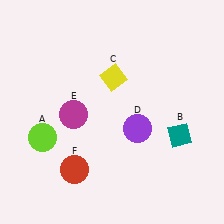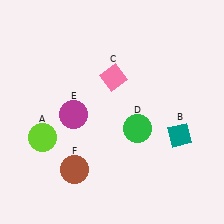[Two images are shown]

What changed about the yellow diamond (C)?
In Image 1, C is yellow. In Image 2, it changed to pink.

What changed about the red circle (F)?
In Image 1, F is red. In Image 2, it changed to brown.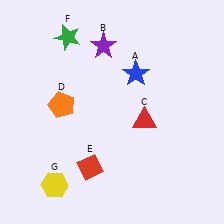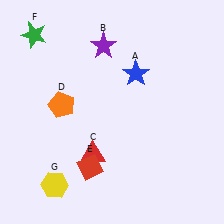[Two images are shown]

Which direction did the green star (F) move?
The green star (F) moved left.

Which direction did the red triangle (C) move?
The red triangle (C) moved left.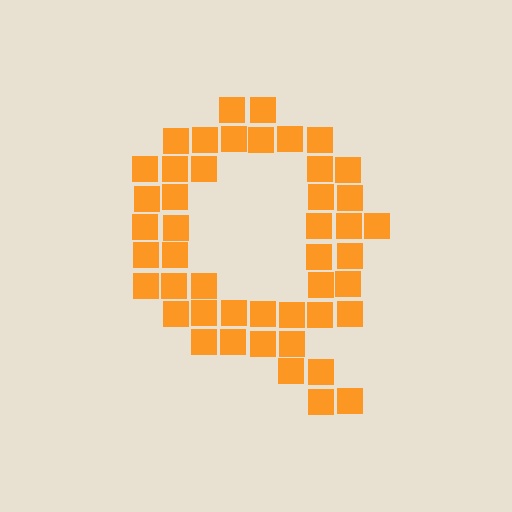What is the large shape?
The large shape is the letter Q.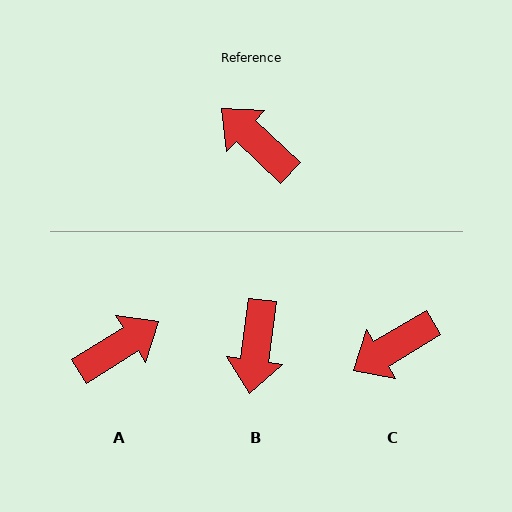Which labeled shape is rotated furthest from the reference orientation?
B, about 126 degrees away.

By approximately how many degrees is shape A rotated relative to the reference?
Approximately 105 degrees clockwise.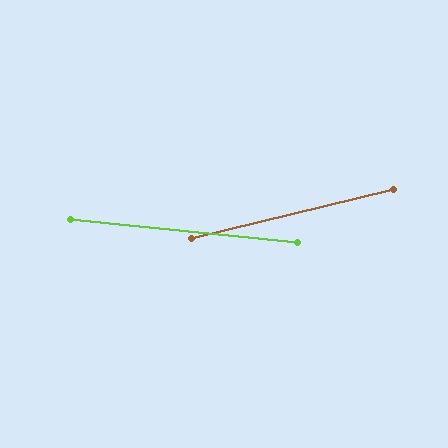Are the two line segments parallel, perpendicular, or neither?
Neither parallel nor perpendicular — they differ by about 19°.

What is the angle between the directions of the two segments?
Approximately 19 degrees.